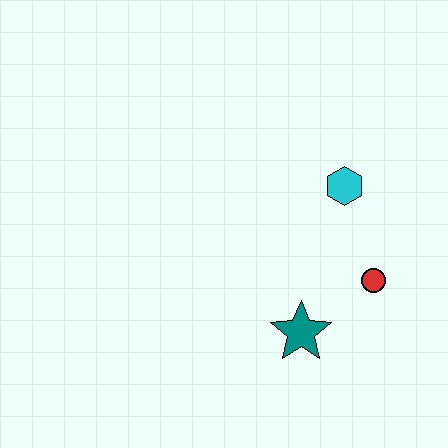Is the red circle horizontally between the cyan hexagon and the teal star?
No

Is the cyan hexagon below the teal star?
No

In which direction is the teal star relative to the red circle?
The teal star is to the left of the red circle.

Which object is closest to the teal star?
The red circle is closest to the teal star.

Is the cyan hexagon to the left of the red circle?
Yes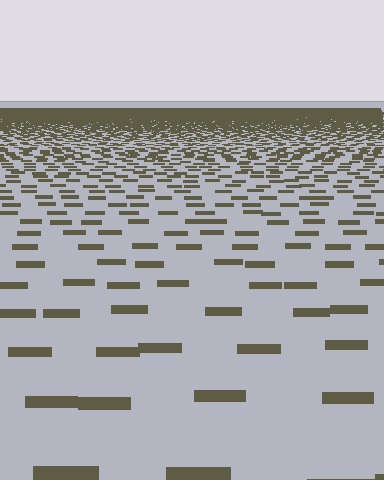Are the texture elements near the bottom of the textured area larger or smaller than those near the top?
Larger. Near the bottom, elements are closer to the viewer and appear at a bigger on-screen size.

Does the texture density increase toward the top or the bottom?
Density increases toward the top.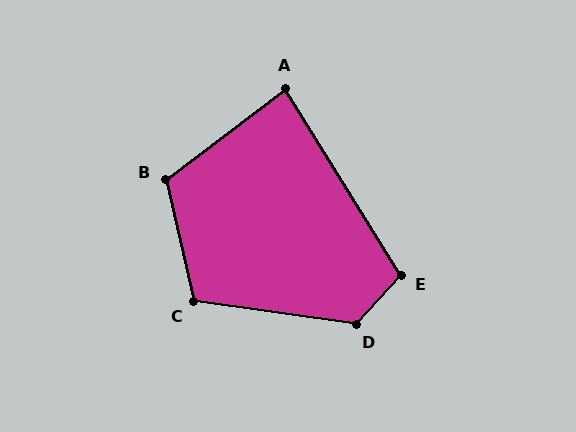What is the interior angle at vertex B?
Approximately 115 degrees (obtuse).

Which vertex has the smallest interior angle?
A, at approximately 85 degrees.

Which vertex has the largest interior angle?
D, at approximately 125 degrees.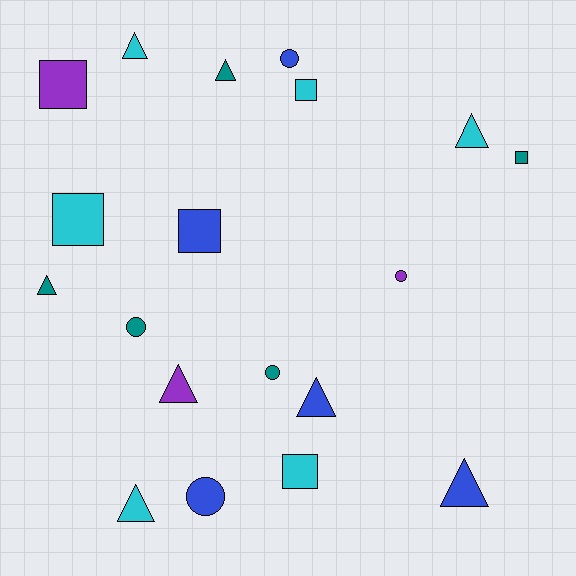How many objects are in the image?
There are 19 objects.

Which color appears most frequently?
Cyan, with 6 objects.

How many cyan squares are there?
There are 3 cyan squares.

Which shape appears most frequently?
Triangle, with 8 objects.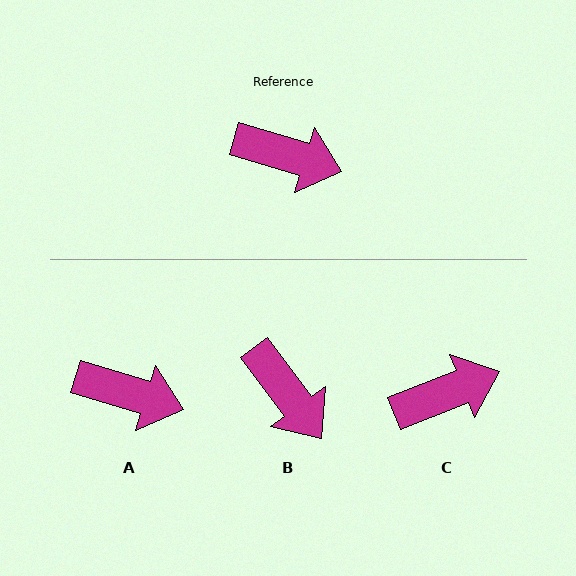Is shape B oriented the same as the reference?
No, it is off by about 36 degrees.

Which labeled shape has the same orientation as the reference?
A.